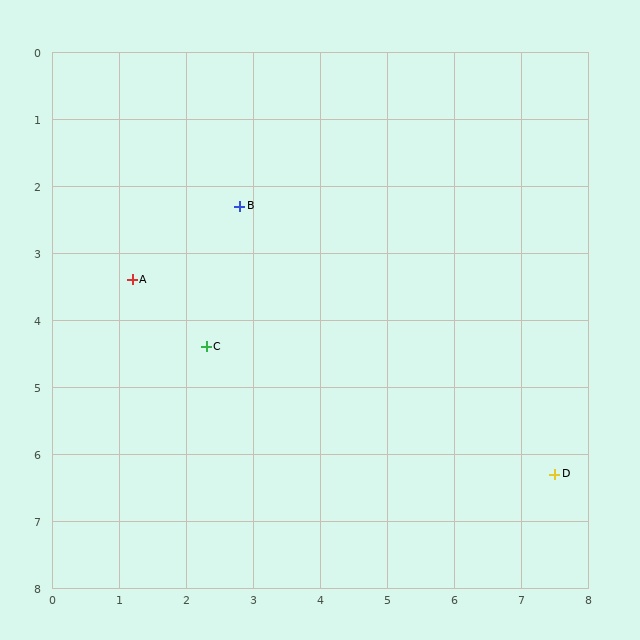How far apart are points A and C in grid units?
Points A and C are about 1.5 grid units apart.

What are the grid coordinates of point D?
Point D is at approximately (7.5, 6.3).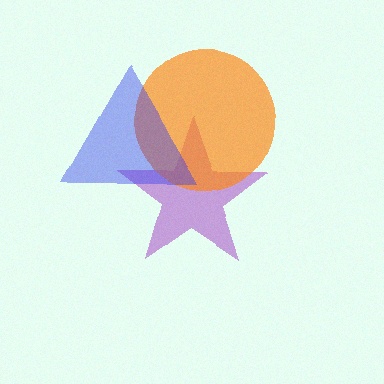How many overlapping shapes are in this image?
There are 3 overlapping shapes in the image.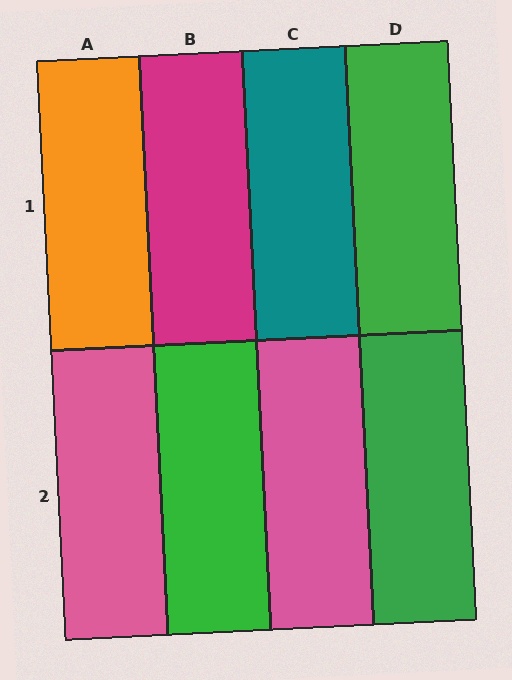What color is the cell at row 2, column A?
Pink.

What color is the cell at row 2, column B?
Green.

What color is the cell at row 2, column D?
Green.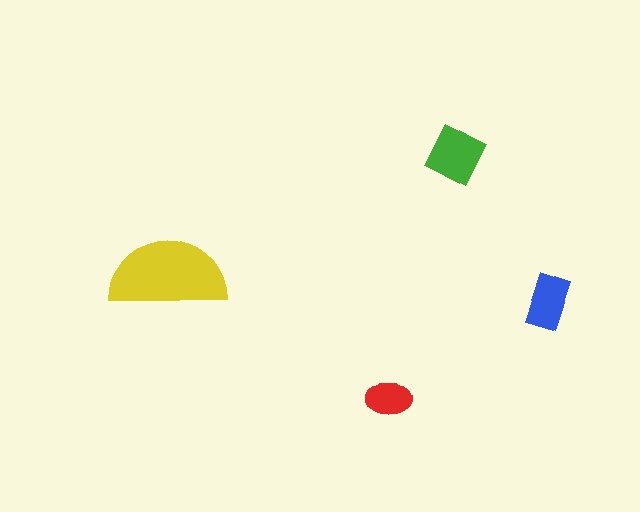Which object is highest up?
The green square is topmost.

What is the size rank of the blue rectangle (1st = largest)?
3rd.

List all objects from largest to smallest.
The yellow semicircle, the green square, the blue rectangle, the red ellipse.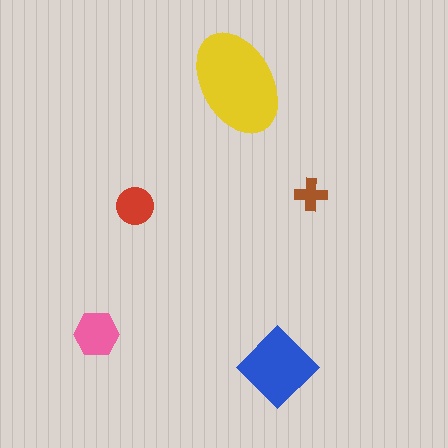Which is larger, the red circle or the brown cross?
The red circle.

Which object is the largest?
The yellow ellipse.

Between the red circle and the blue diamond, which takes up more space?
The blue diamond.